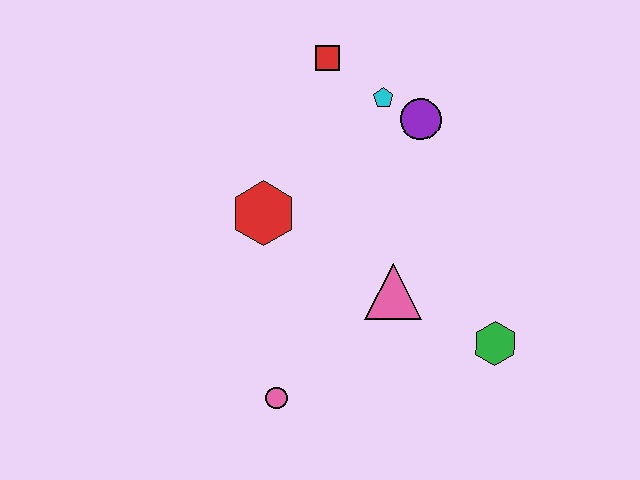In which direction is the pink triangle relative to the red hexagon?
The pink triangle is to the right of the red hexagon.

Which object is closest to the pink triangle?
The green hexagon is closest to the pink triangle.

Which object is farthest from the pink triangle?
The red square is farthest from the pink triangle.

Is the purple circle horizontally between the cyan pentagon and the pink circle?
No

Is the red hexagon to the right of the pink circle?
No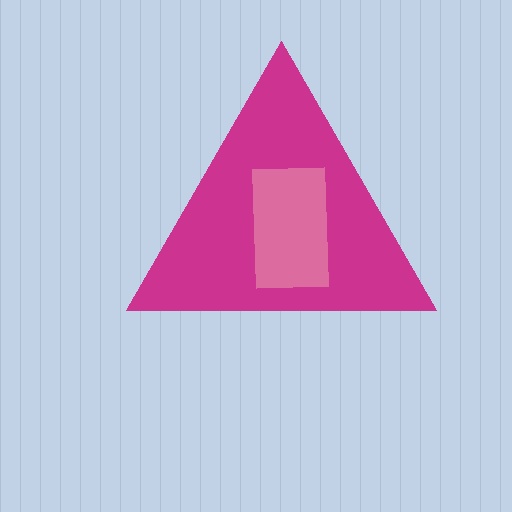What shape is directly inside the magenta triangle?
The pink rectangle.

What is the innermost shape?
The pink rectangle.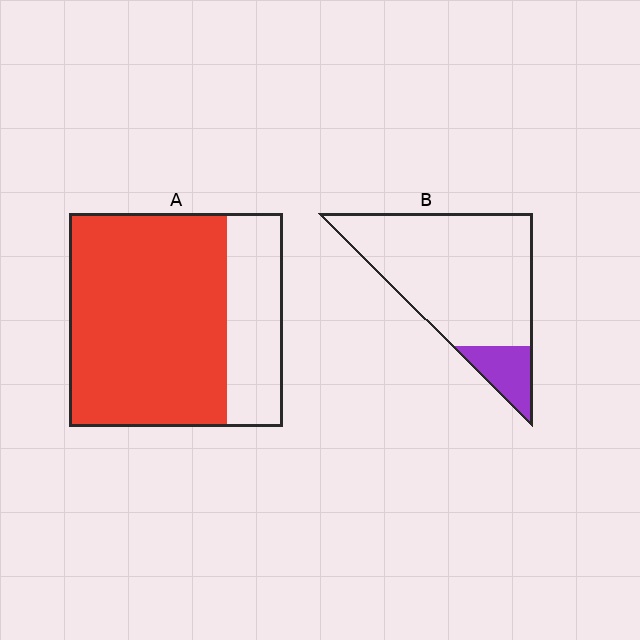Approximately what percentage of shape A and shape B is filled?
A is approximately 75% and B is approximately 15%.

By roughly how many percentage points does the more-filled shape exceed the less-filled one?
By roughly 60 percentage points (A over B).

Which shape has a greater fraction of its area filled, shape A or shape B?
Shape A.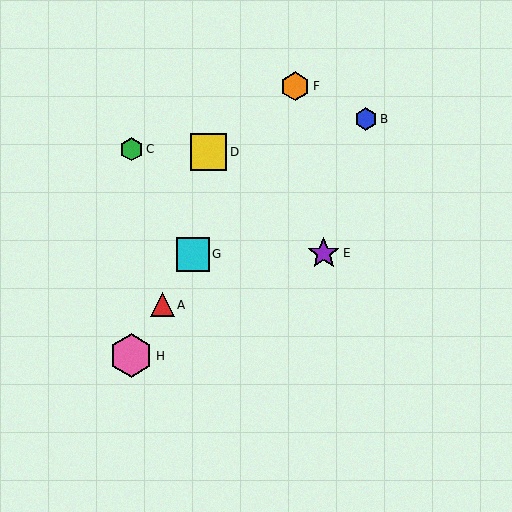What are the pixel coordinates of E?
Object E is at (324, 253).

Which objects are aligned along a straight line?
Objects A, F, G, H are aligned along a straight line.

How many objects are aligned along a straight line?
4 objects (A, F, G, H) are aligned along a straight line.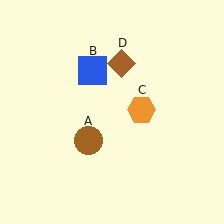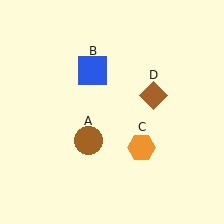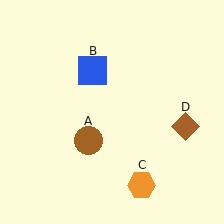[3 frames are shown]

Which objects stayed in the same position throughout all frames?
Brown circle (object A) and blue square (object B) remained stationary.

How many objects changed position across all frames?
2 objects changed position: orange hexagon (object C), brown diamond (object D).